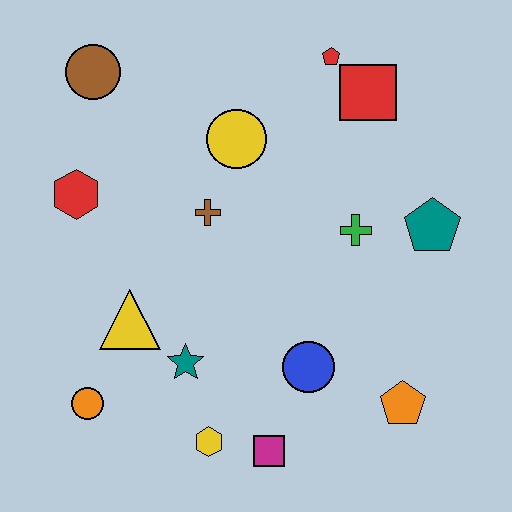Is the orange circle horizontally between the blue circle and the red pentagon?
No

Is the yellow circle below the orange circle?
No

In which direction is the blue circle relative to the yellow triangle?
The blue circle is to the right of the yellow triangle.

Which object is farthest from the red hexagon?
The orange pentagon is farthest from the red hexagon.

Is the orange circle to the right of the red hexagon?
Yes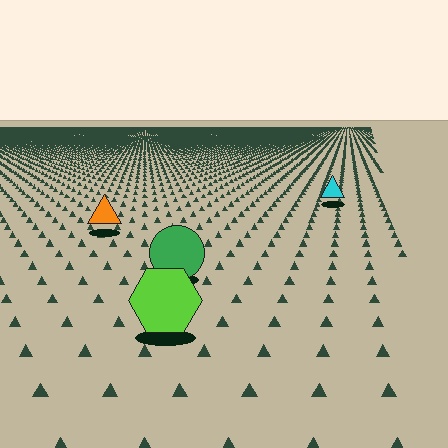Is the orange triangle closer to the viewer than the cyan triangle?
Yes. The orange triangle is closer — you can tell from the texture gradient: the ground texture is coarser near it.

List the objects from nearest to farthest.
From nearest to farthest: the lime hexagon, the green circle, the orange triangle, the cyan triangle.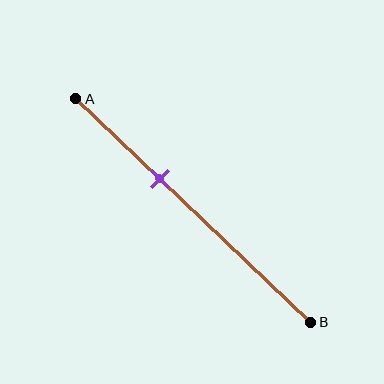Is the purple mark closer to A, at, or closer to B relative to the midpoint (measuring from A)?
The purple mark is closer to point A than the midpoint of segment AB.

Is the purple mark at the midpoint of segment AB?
No, the mark is at about 35% from A, not at the 50% midpoint.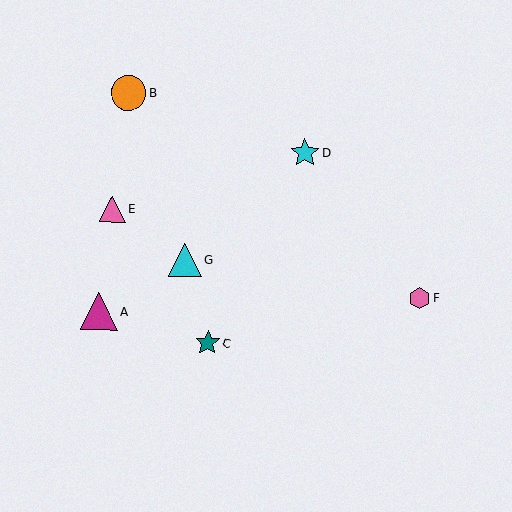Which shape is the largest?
The magenta triangle (labeled A) is the largest.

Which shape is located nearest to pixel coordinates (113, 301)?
The magenta triangle (labeled A) at (99, 311) is nearest to that location.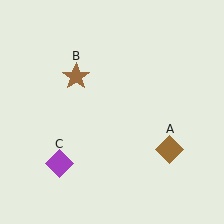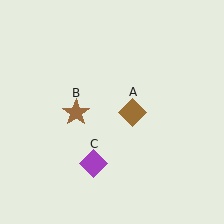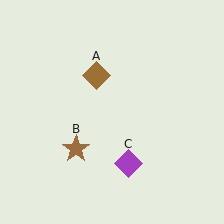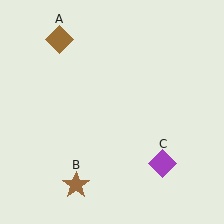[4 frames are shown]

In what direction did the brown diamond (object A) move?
The brown diamond (object A) moved up and to the left.